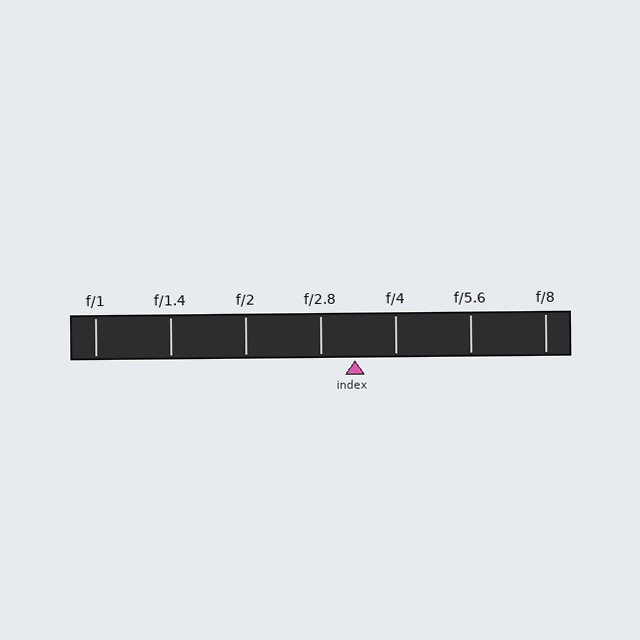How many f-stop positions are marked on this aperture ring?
There are 7 f-stop positions marked.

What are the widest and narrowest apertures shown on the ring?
The widest aperture shown is f/1 and the narrowest is f/8.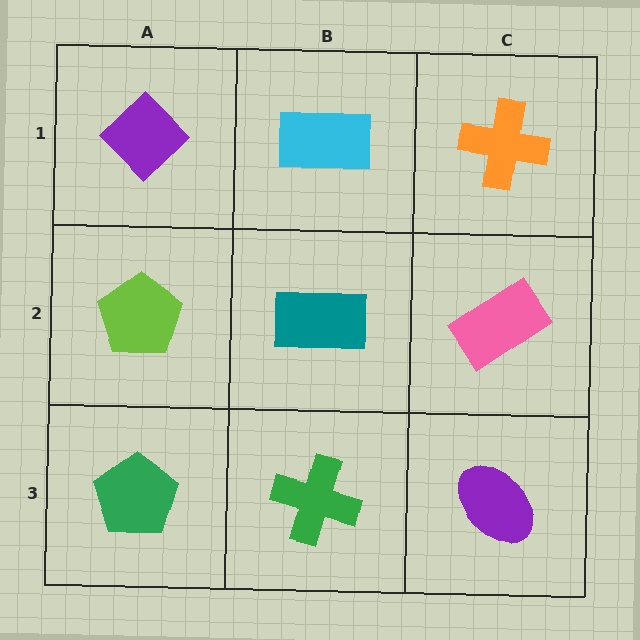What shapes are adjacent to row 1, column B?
A teal rectangle (row 2, column B), a purple diamond (row 1, column A), an orange cross (row 1, column C).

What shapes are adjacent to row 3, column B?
A teal rectangle (row 2, column B), a green pentagon (row 3, column A), a purple ellipse (row 3, column C).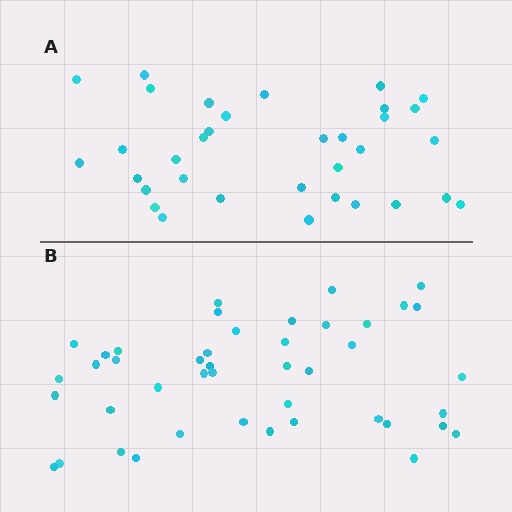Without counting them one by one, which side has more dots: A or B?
Region B (the bottom region) has more dots.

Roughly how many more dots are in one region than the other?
Region B has roughly 10 or so more dots than region A.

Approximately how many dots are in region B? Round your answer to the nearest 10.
About 40 dots. (The exact count is 44, which rounds to 40.)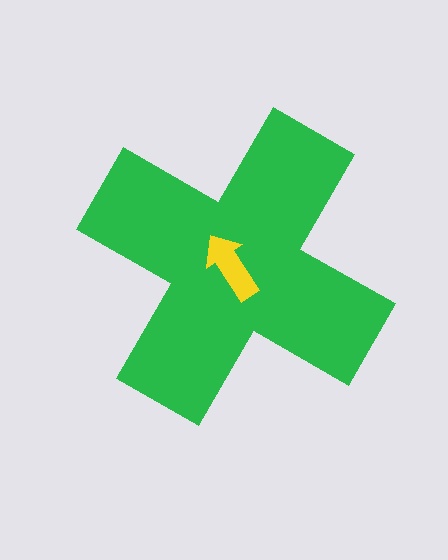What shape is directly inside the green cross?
The yellow arrow.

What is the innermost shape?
The yellow arrow.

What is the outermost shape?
The green cross.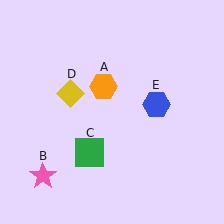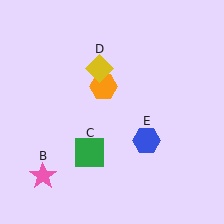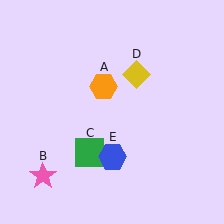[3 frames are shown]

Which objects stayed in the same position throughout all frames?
Orange hexagon (object A) and pink star (object B) and green square (object C) remained stationary.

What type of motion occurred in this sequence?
The yellow diamond (object D), blue hexagon (object E) rotated clockwise around the center of the scene.